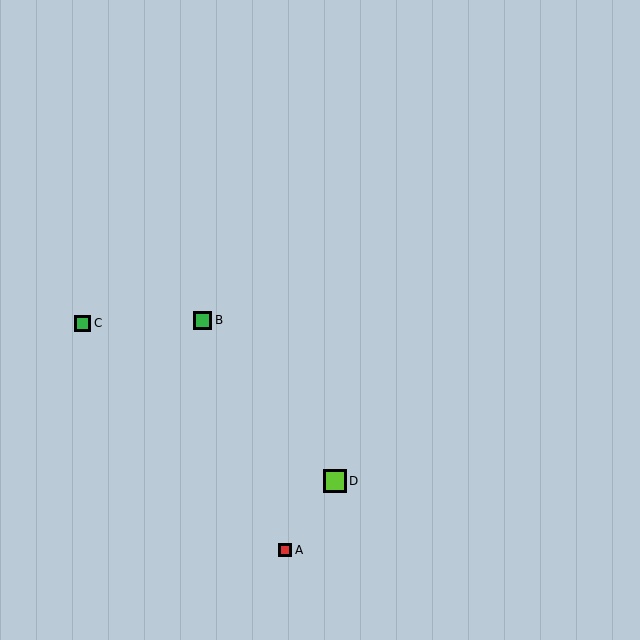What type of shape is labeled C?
Shape C is a green square.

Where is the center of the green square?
The center of the green square is at (202, 320).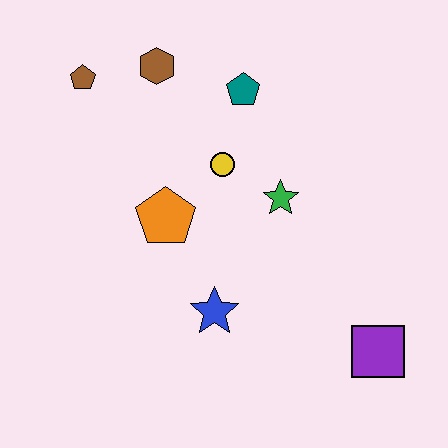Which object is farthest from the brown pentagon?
The purple square is farthest from the brown pentagon.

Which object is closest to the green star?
The yellow circle is closest to the green star.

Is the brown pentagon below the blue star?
No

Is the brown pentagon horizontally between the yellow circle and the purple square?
No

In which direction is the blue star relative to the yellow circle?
The blue star is below the yellow circle.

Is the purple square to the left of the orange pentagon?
No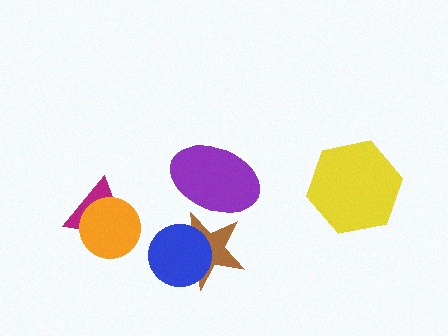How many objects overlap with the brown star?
2 objects overlap with the brown star.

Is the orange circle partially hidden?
No, no other shape covers it.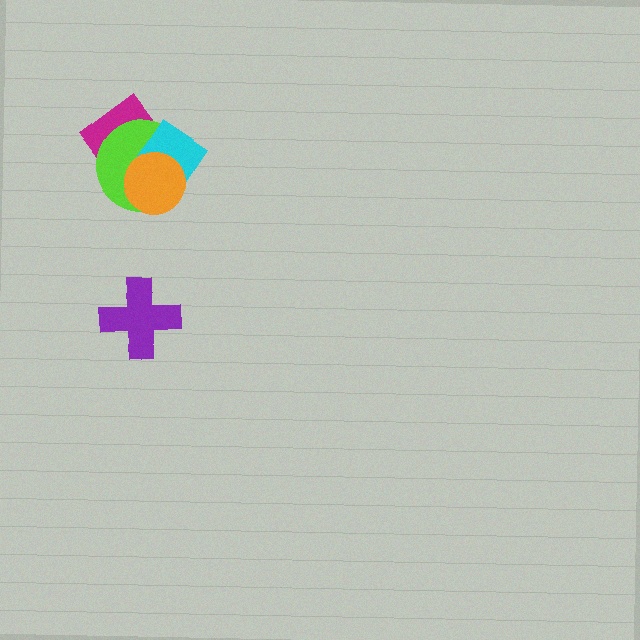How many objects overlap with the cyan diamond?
2 objects overlap with the cyan diamond.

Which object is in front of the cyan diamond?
The orange circle is in front of the cyan diamond.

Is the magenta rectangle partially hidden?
Yes, it is partially covered by another shape.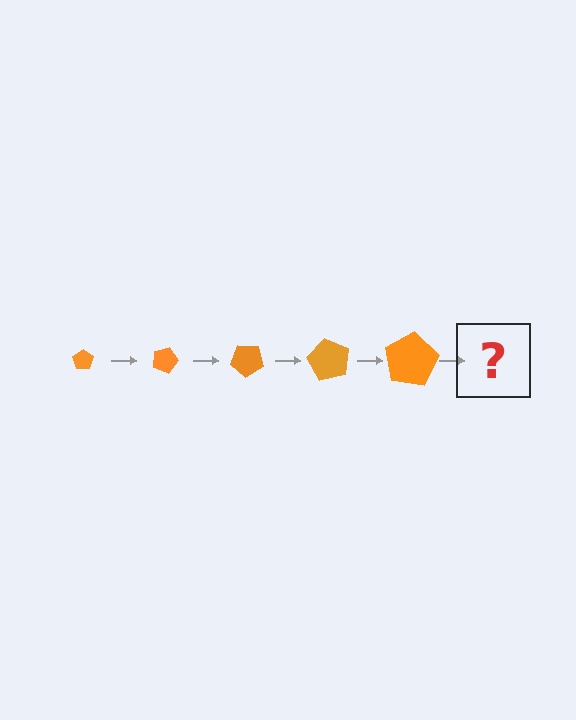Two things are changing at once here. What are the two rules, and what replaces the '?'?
The two rules are that the pentagon grows larger each step and it rotates 20 degrees each step. The '?' should be a pentagon, larger than the previous one and rotated 100 degrees from the start.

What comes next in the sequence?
The next element should be a pentagon, larger than the previous one and rotated 100 degrees from the start.